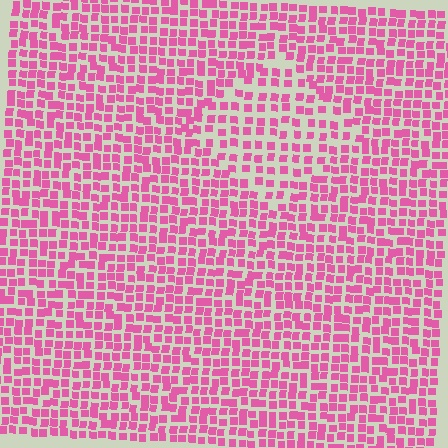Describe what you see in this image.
The image contains small pink elements arranged at two different densities. A diamond-shaped region is visible where the elements are less densely packed than the surrounding area.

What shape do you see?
I see a diamond.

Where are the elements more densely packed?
The elements are more densely packed outside the diamond boundary.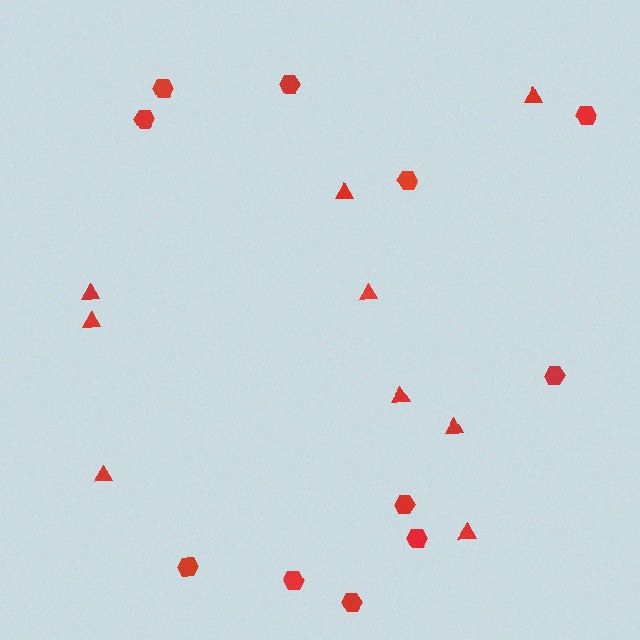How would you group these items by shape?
There are 2 groups: one group of triangles (9) and one group of hexagons (11).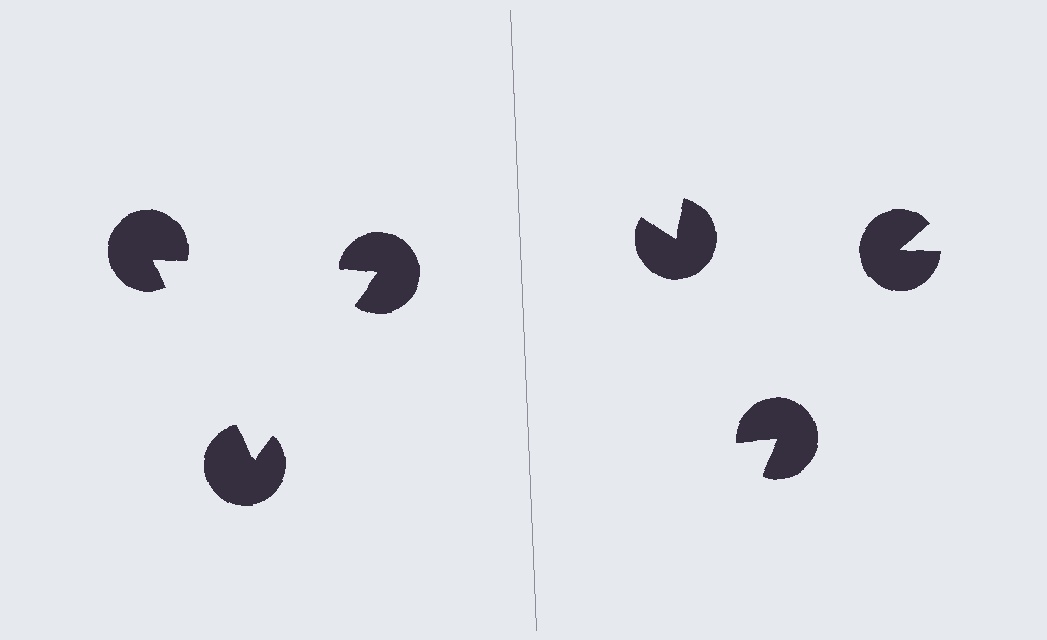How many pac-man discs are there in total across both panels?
6 — 3 on each side.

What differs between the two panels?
The pac-man discs are positioned identically on both sides; only the wedge orientations differ. On the left they align to a triangle; on the right they are misaligned.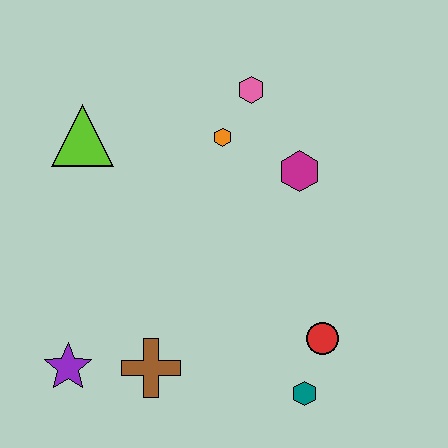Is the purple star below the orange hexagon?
Yes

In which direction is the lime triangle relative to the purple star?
The lime triangle is above the purple star.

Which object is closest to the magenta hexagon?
The orange hexagon is closest to the magenta hexagon.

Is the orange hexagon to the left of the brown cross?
No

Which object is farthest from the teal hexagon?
The lime triangle is farthest from the teal hexagon.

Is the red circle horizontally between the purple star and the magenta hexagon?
No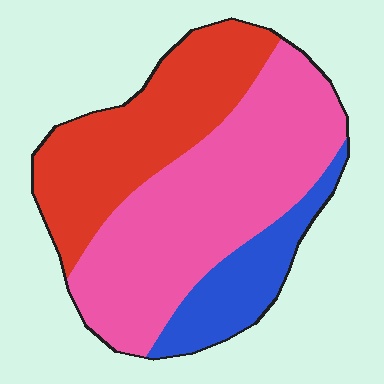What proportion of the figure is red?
Red covers about 35% of the figure.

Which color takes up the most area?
Pink, at roughly 50%.